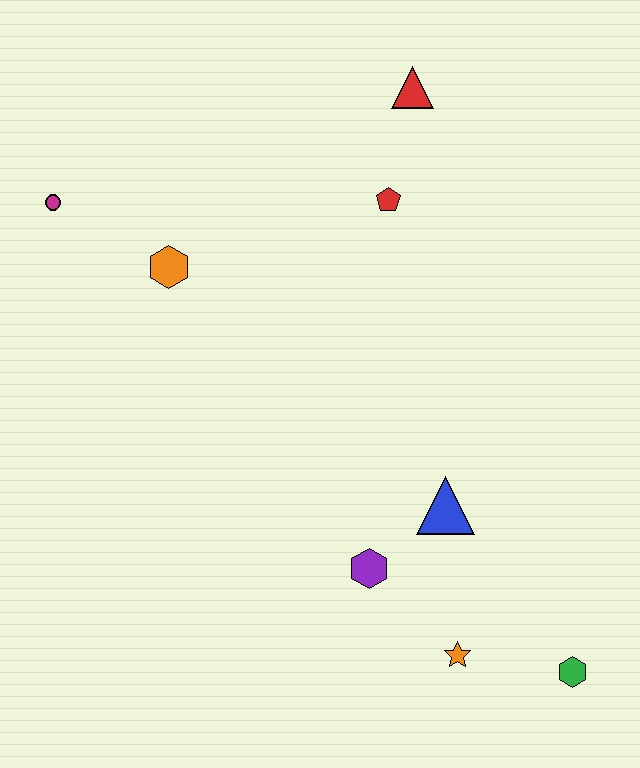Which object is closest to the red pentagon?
The red triangle is closest to the red pentagon.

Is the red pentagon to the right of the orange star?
No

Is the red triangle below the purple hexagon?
No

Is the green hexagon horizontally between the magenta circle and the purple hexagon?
No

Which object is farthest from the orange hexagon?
The green hexagon is farthest from the orange hexagon.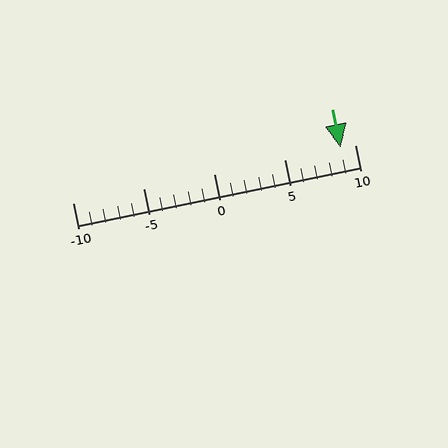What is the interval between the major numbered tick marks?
The major tick marks are spaced 5 units apart.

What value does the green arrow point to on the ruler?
The green arrow points to approximately 9.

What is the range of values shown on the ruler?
The ruler shows values from -10 to 10.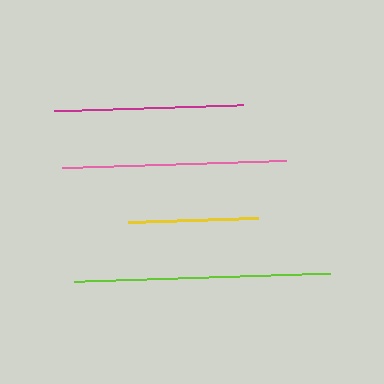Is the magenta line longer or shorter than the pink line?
The pink line is longer than the magenta line.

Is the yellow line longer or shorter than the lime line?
The lime line is longer than the yellow line.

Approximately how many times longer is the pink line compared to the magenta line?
The pink line is approximately 1.2 times the length of the magenta line.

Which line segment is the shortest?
The yellow line is the shortest at approximately 130 pixels.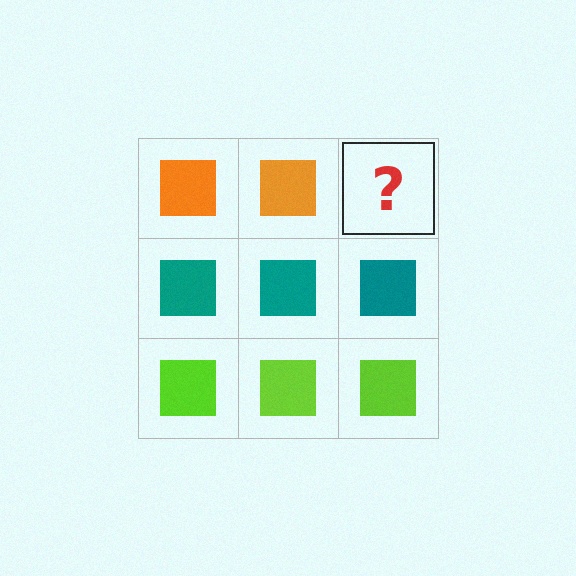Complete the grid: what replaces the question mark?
The question mark should be replaced with an orange square.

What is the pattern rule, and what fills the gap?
The rule is that each row has a consistent color. The gap should be filled with an orange square.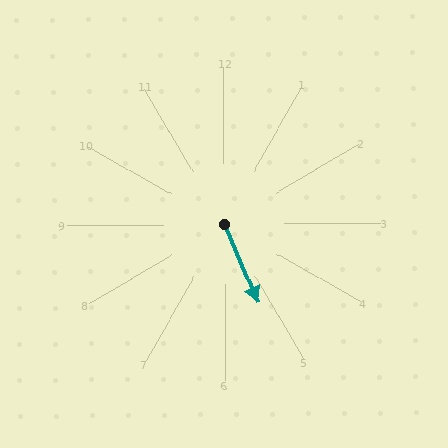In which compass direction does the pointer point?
Southeast.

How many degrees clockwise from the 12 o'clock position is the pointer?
Approximately 157 degrees.